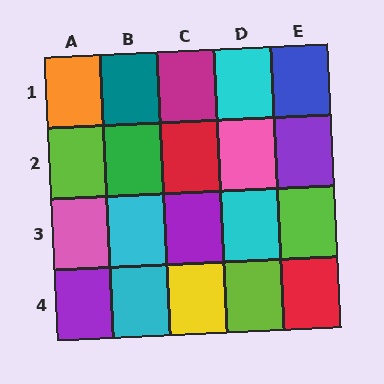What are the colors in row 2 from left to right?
Lime, green, red, pink, purple.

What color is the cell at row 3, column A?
Pink.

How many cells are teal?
1 cell is teal.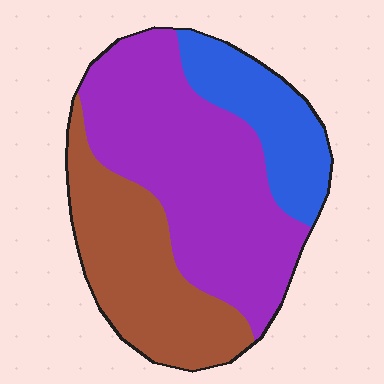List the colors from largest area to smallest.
From largest to smallest: purple, brown, blue.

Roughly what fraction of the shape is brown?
Brown covers roughly 30% of the shape.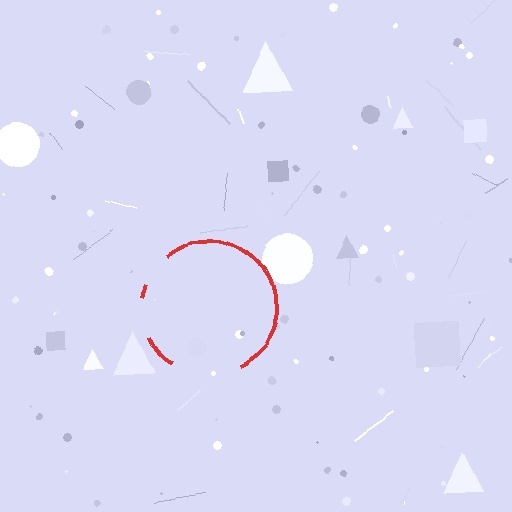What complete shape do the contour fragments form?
The contour fragments form a circle.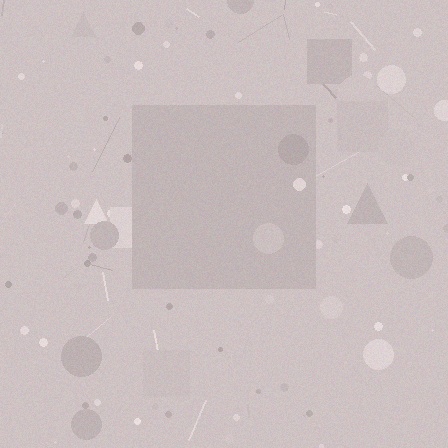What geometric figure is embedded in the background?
A square is embedded in the background.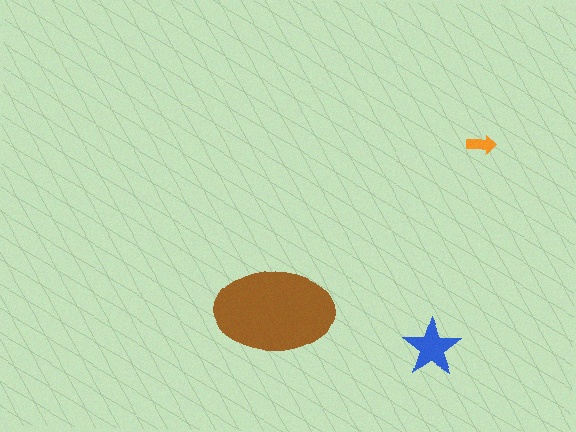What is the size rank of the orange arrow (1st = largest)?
3rd.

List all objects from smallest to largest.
The orange arrow, the blue star, the brown ellipse.